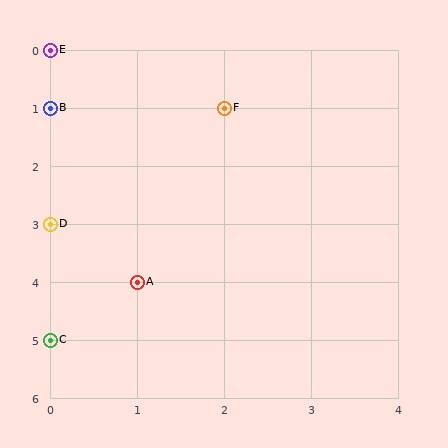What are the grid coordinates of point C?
Point C is at grid coordinates (0, 5).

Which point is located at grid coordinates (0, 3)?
Point D is at (0, 3).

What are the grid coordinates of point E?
Point E is at grid coordinates (0, 0).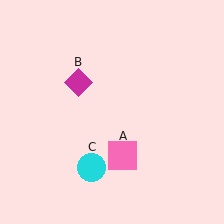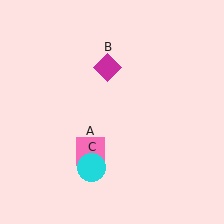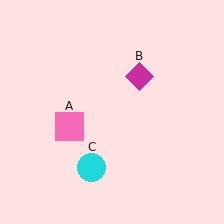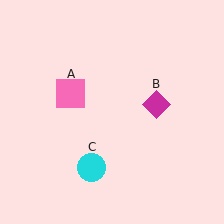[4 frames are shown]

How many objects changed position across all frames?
2 objects changed position: pink square (object A), magenta diamond (object B).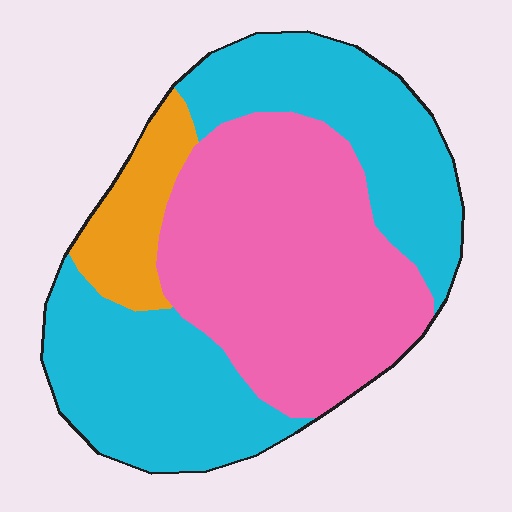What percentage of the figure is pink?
Pink covers 43% of the figure.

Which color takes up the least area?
Orange, at roughly 10%.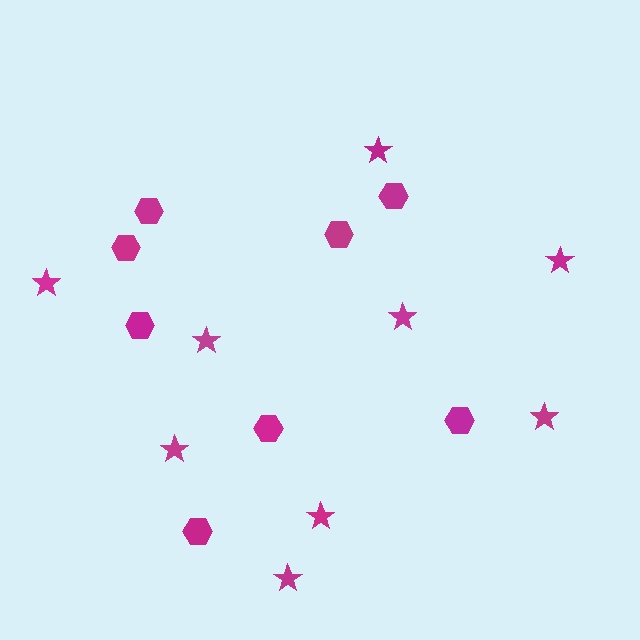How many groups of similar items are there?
There are 2 groups: one group of stars (9) and one group of hexagons (8).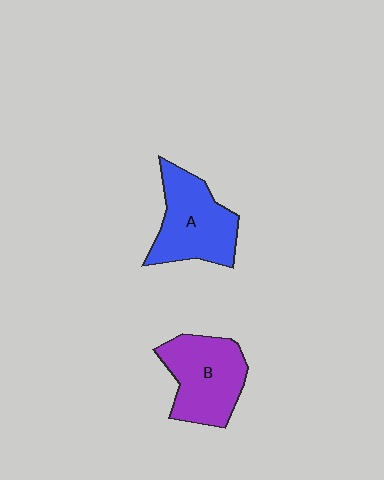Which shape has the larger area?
Shape A (blue).